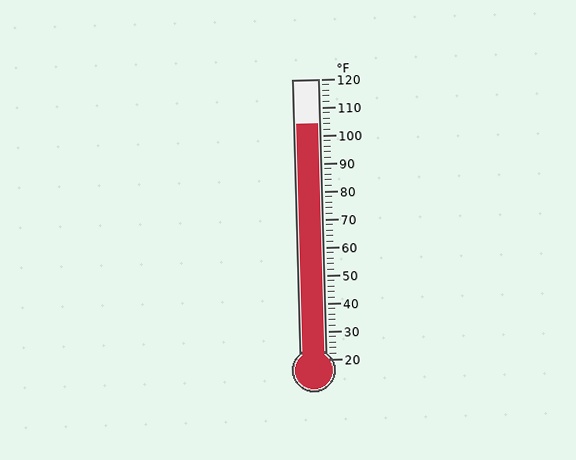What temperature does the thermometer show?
The thermometer shows approximately 104°F.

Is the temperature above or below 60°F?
The temperature is above 60°F.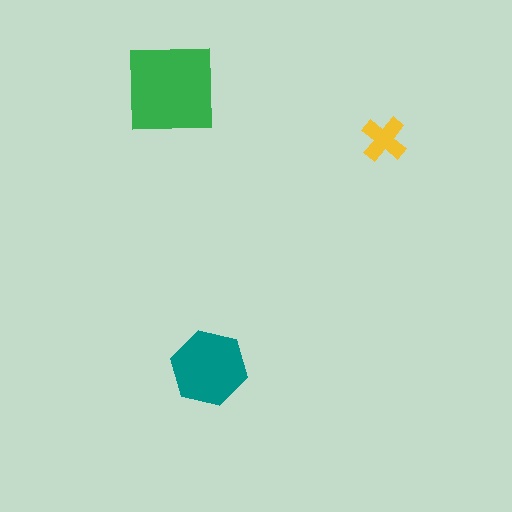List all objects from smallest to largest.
The yellow cross, the teal hexagon, the green square.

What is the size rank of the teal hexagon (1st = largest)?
2nd.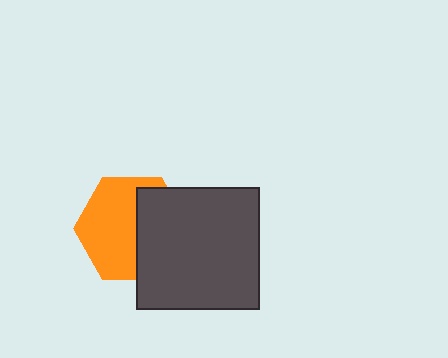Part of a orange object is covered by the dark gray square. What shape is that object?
It is a hexagon.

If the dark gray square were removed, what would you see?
You would see the complete orange hexagon.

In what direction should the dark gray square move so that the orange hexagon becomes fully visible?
The dark gray square should move right. That is the shortest direction to clear the overlap and leave the orange hexagon fully visible.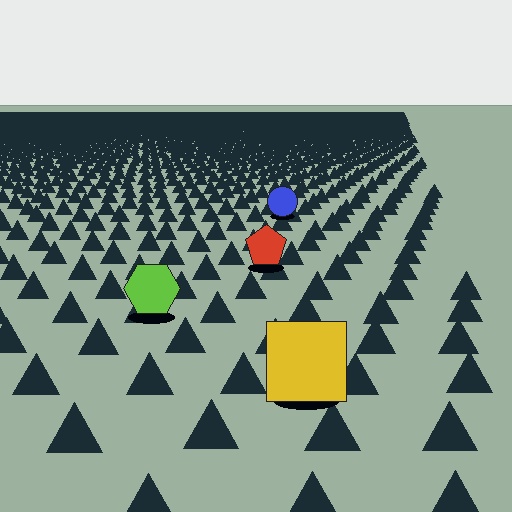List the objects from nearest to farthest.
From nearest to farthest: the yellow square, the lime hexagon, the red pentagon, the blue circle.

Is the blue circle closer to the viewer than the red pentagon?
No. The red pentagon is closer — you can tell from the texture gradient: the ground texture is coarser near it.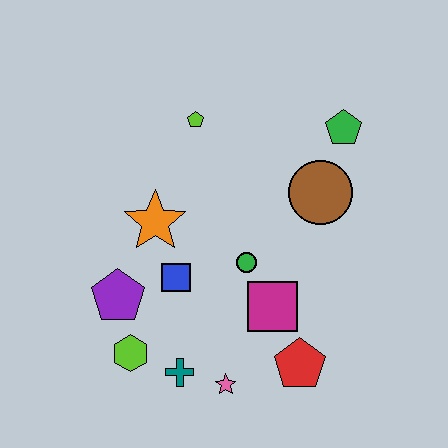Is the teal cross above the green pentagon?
No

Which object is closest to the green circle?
The magenta square is closest to the green circle.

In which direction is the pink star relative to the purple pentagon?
The pink star is to the right of the purple pentagon.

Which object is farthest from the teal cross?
The green pentagon is farthest from the teal cross.